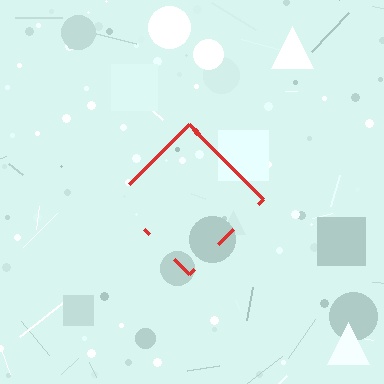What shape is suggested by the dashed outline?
The dashed outline suggests a diamond.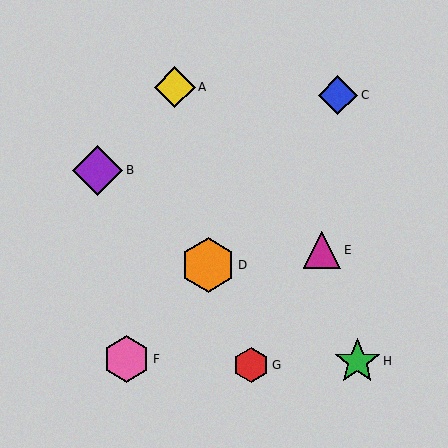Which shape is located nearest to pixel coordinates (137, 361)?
The pink hexagon (labeled F) at (127, 359) is nearest to that location.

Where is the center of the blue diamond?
The center of the blue diamond is at (338, 95).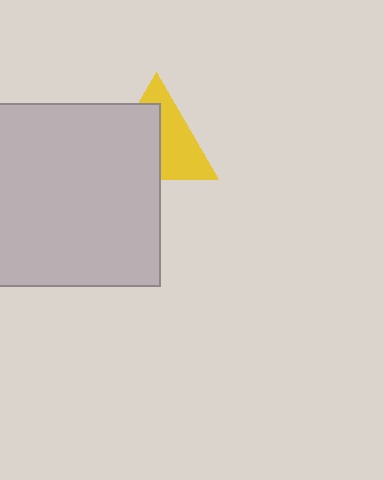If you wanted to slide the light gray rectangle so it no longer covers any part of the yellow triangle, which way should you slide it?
Slide it toward the lower-left — that is the most direct way to separate the two shapes.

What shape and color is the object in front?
The object in front is a light gray rectangle.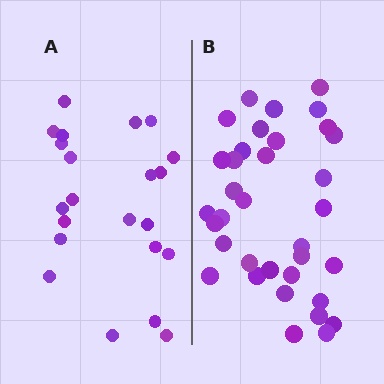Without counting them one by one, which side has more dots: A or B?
Region B (the right region) has more dots.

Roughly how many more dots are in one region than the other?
Region B has approximately 15 more dots than region A.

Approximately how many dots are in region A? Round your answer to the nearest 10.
About 20 dots. (The exact count is 22, which rounds to 20.)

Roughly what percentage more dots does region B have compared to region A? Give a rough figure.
About 60% more.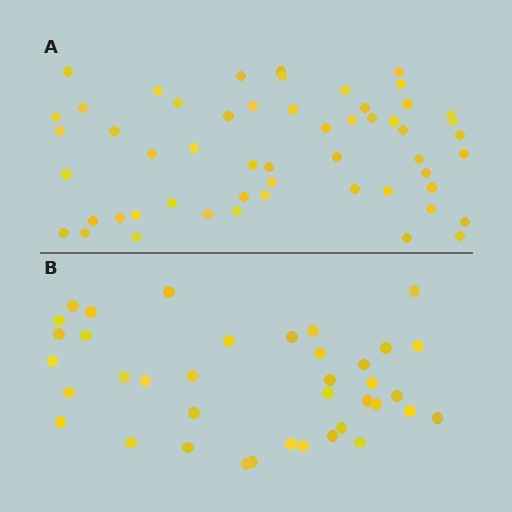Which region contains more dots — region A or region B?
Region A (the top region) has more dots.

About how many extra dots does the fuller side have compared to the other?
Region A has approximately 15 more dots than region B.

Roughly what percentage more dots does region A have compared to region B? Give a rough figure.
About 40% more.